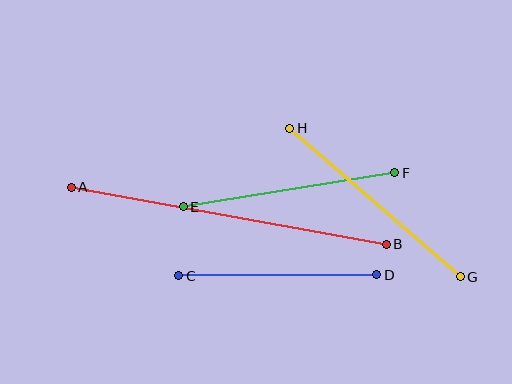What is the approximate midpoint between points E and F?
The midpoint is at approximately (289, 190) pixels.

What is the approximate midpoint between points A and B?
The midpoint is at approximately (229, 216) pixels.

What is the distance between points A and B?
The distance is approximately 320 pixels.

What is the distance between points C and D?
The distance is approximately 198 pixels.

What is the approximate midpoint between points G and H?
The midpoint is at approximately (375, 202) pixels.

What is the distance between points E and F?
The distance is approximately 214 pixels.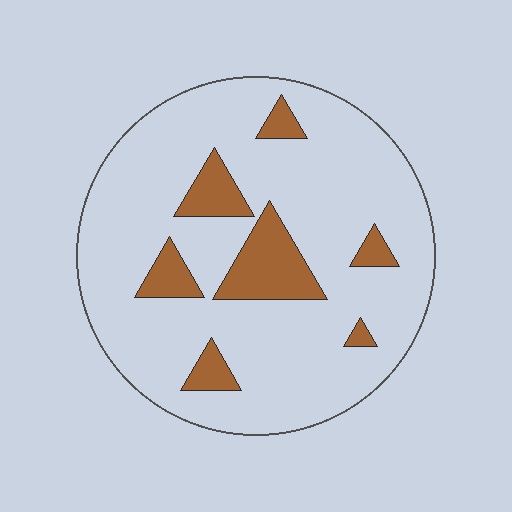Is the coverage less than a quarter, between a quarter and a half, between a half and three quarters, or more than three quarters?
Less than a quarter.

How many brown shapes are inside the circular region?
7.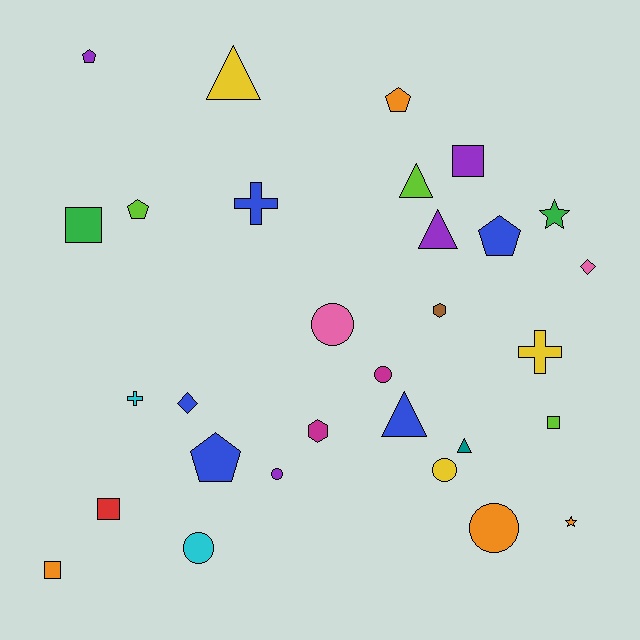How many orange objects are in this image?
There are 4 orange objects.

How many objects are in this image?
There are 30 objects.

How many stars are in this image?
There are 2 stars.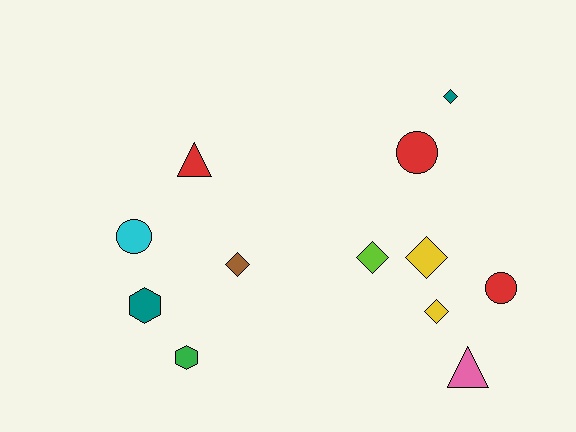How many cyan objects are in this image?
There is 1 cyan object.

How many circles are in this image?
There are 3 circles.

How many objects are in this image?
There are 12 objects.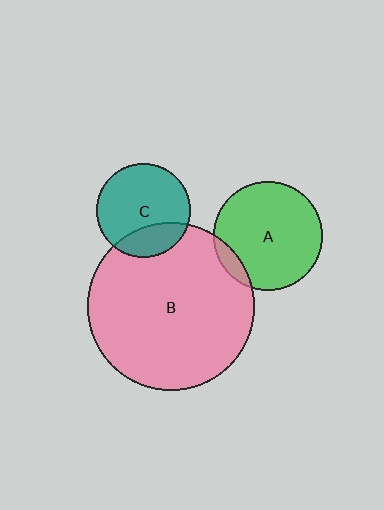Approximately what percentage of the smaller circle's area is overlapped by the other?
Approximately 10%.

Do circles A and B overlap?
Yes.